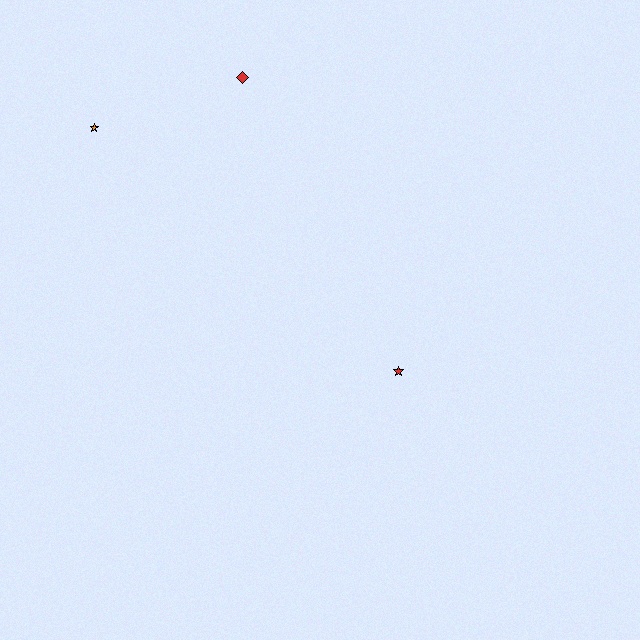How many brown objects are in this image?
There are no brown objects.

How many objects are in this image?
There are 3 objects.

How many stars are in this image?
There are 2 stars.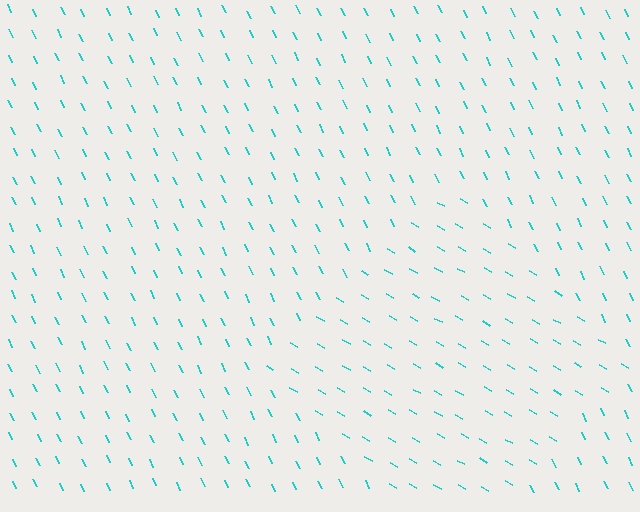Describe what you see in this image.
The image is filled with small cyan line segments. A diamond region in the image has lines oriented differently from the surrounding lines, creating a visible texture boundary.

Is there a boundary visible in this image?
Yes, there is a texture boundary formed by a change in line orientation.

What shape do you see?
I see a diamond.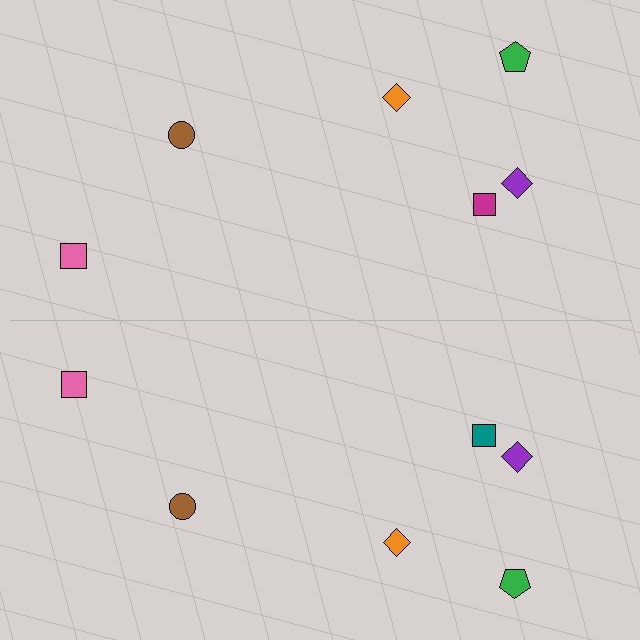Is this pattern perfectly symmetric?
No, the pattern is not perfectly symmetric. The teal square on the bottom side breaks the symmetry — its mirror counterpart is magenta.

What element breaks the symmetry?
The teal square on the bottom side breaks the symmetry — its mirror counterpart is magenta.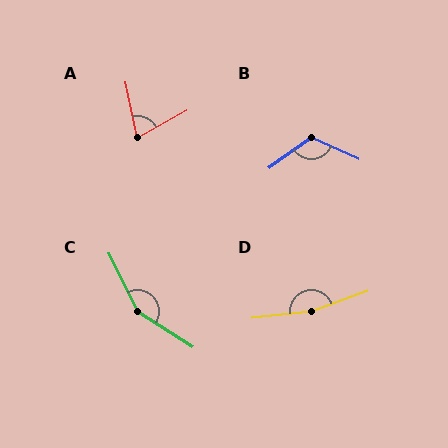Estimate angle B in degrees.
Approximately 121 degrees.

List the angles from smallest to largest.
A (72°), B (121°), C (148°), D (166°).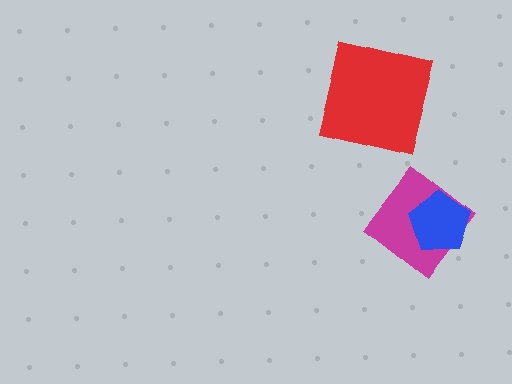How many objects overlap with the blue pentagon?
1 object overlaps with the blue pentagon.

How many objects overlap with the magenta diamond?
1 object overlaps with the magenta diamond.